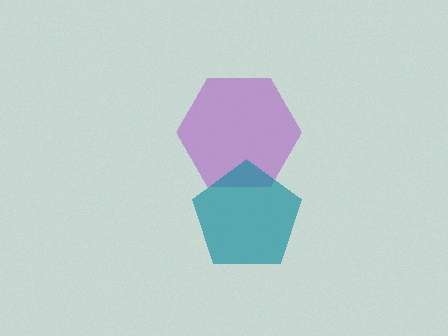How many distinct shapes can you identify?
There are 2 distinct shapes: a purple hexagon, a teal pentagon.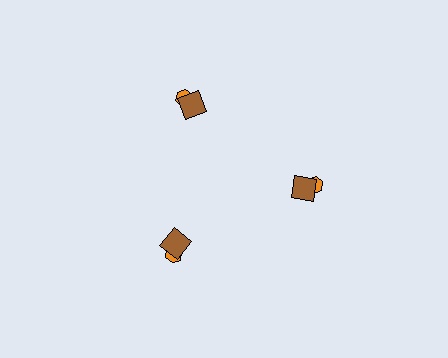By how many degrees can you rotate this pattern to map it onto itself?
The pattern maps onto itself every 120 degrees of rotation.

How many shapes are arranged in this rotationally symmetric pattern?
There are 6 shapes, arranged in 3 groups of 2.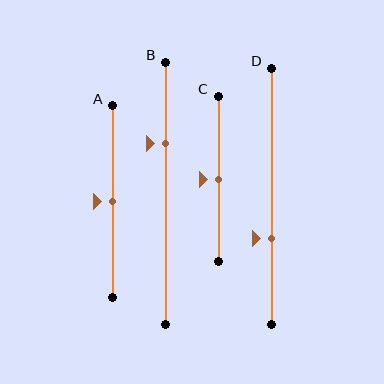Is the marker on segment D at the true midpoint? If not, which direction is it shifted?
No, the marker on segment D is shifted downward by about 17% of the segment length.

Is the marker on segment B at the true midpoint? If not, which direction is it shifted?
No, the marker on segment B is shifted upward by about 19% of the segment length.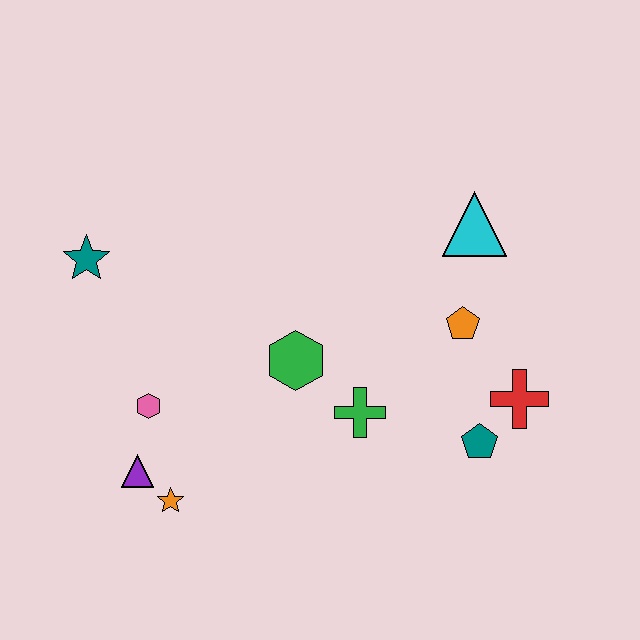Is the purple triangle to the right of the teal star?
Yes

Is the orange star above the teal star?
No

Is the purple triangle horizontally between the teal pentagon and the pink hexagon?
No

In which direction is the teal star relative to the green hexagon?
The teal star is to the left of the green hexagon.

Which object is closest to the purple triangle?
The orange star is closest to the purple triangle.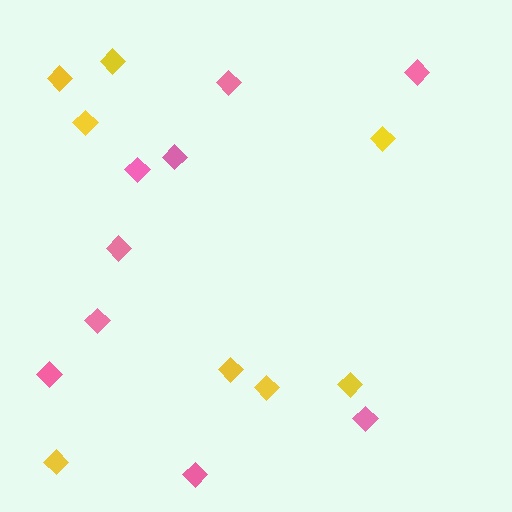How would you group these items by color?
There are 2 groups: one group of pink diamonds (9) and one group of yellow diamonds (8).